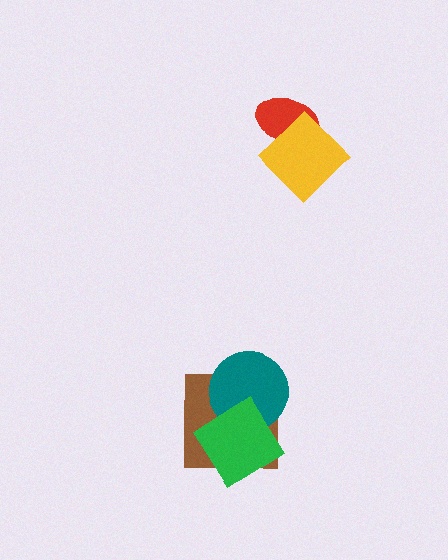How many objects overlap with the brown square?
2 objects overlap with the brown square.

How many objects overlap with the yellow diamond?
1 object overlaps with the yellow diamond.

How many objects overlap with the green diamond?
2 objects overlap with the green diamond.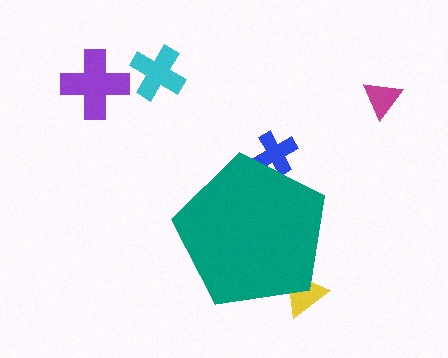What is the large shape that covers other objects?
A teal pentagon.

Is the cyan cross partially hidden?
No, the cyan cross is fully visible.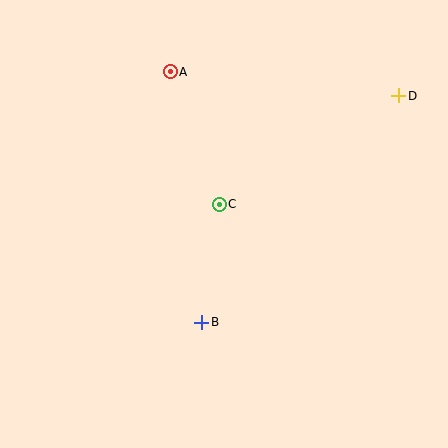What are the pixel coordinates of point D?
Point D is at (399, 96).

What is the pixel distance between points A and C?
The distance between A and C is 141 pixels.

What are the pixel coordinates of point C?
Point C is at (219, 204).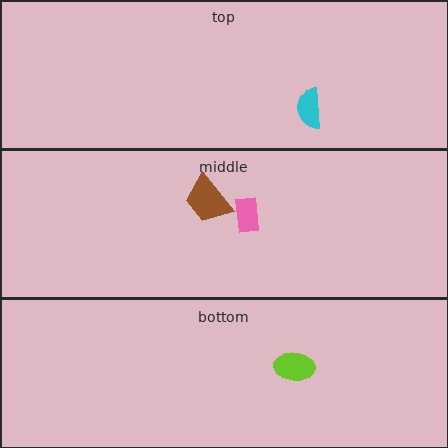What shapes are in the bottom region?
The lime ellipse.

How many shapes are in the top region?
1.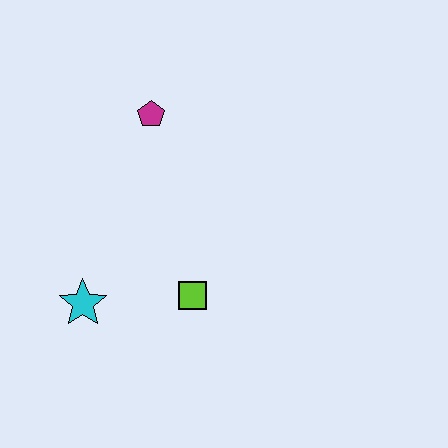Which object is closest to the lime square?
The cyan star is closest to the lime square.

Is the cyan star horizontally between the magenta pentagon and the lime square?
No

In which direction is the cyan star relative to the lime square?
The cyan star is to the left of the lime square.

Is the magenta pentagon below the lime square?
No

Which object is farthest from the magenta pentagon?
The cyan star is farthest from the magenta pentagon.